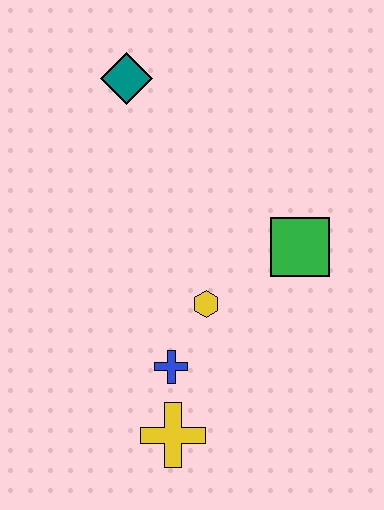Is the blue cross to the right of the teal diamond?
Yes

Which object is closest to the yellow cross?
The blue cross is closest to the yellow cross.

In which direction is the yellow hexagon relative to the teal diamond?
The yellow hexagon is below the teal diamond.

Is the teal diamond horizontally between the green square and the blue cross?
No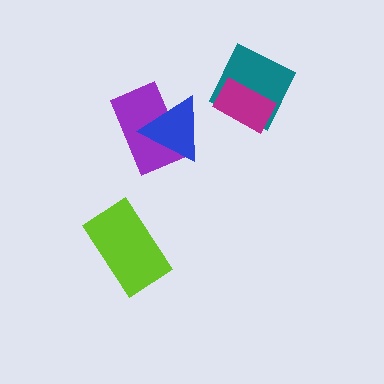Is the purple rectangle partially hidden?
Yes, it is partially covered by another shape.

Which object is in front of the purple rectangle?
The blue triangle is in front of the purple rectangle.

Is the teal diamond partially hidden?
Yes, it is partially covered by another shape.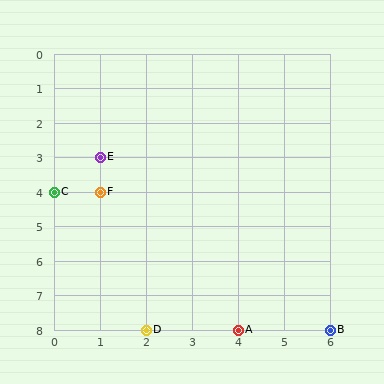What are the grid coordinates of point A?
Point A is at grid coordinates (4, 8).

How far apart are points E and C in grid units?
Points E and C are 1 column and 1 row apart (about 1.4 grid units diagonally).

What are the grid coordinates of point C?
Point C is at grid coordinates (0, 4).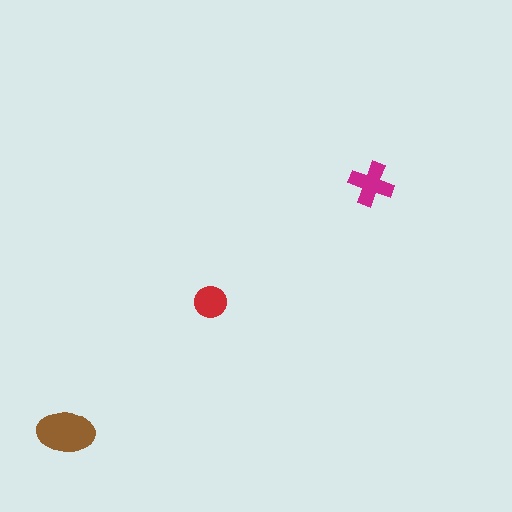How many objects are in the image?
There are 3 objects in the image.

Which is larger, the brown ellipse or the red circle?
The brown ellipse.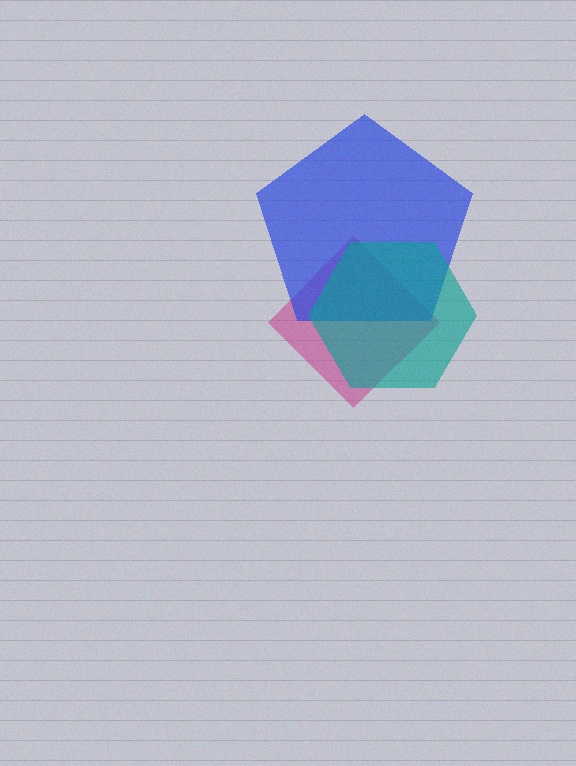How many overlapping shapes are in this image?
There are 3 overlapping shapes in the image.